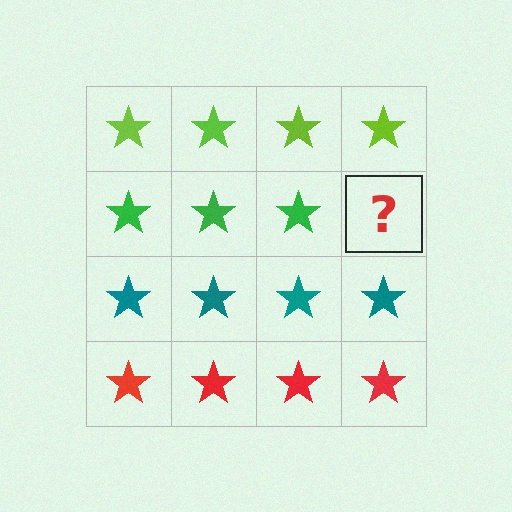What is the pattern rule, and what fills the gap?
The rule is that each row has a consistent color. The gap should be filled with a green star.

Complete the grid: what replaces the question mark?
The question mark should be replaced with a green star.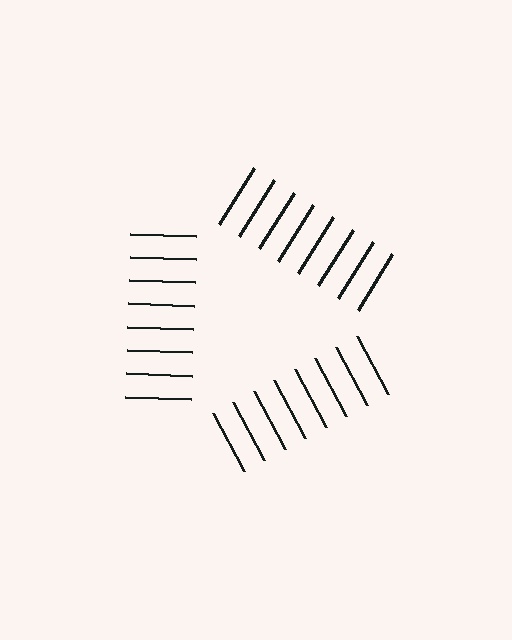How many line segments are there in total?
24 — 8 along each of the 3 edges.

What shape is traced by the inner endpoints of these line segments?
An illusory triangle — the line segments terminate on its edges but no continuous stroke is drawn.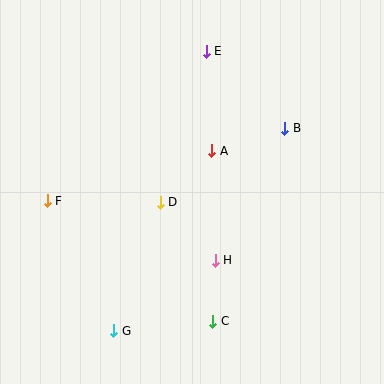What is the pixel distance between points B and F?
The distance between B and F is 248 pixels.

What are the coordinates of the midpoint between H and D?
The midpoint between H and D is at (188, 231).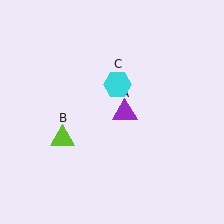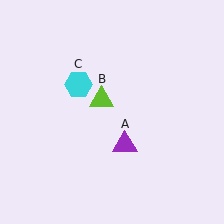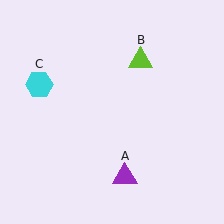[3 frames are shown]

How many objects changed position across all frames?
3 objects changed position: purple triangle (object A), lime triangle (object B), cyan hexagon (object C).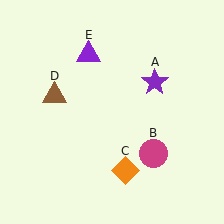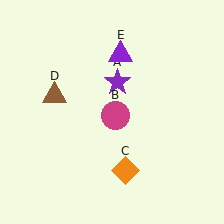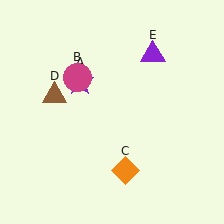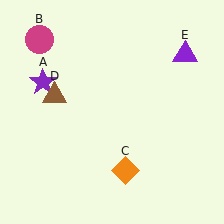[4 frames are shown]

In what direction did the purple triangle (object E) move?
The purple triangle (object E) moved right.